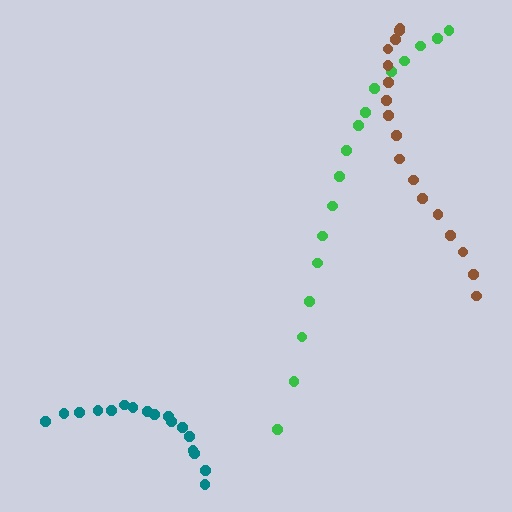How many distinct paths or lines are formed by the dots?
There are 3 distinct paths.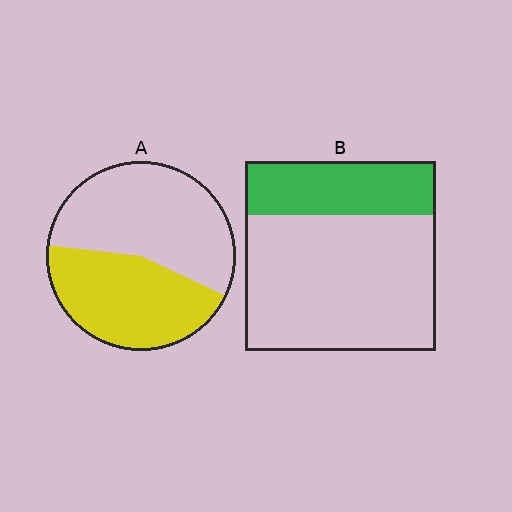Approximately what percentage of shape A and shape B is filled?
A is approximately 45% and B is approximately 30%.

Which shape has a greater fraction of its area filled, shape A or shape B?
Shape A.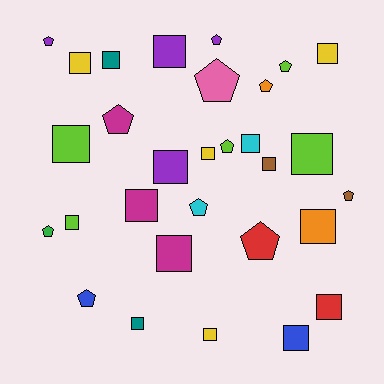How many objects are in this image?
There are 30 objects.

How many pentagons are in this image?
There are 12 pentagons.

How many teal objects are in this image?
There are 2 teal objects.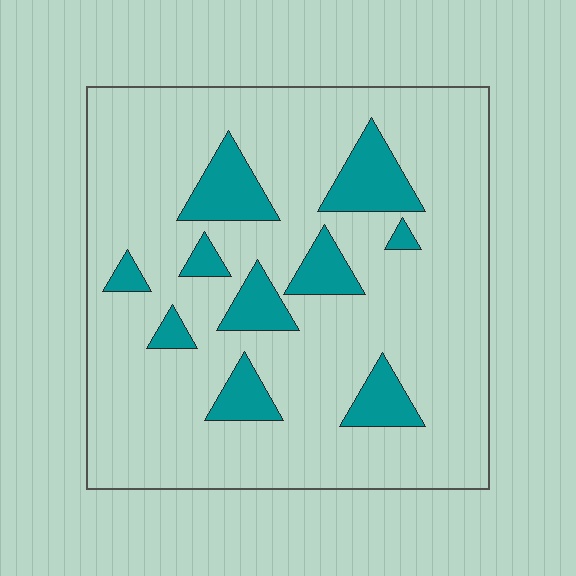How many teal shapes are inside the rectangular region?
10.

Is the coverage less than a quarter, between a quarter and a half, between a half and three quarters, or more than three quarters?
Less than a quarter.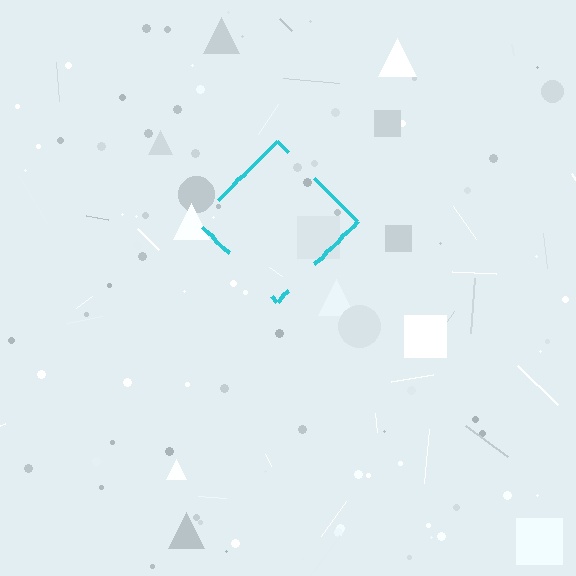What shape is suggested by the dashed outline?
The dashed outline suggests a diamond.